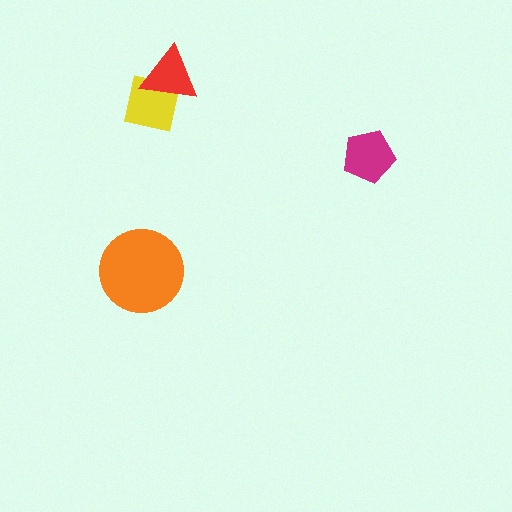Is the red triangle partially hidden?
No, no other shape covers it.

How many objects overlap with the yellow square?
1 object overlaps with the yellow square.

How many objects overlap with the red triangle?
1 object overlaps with the red triangle.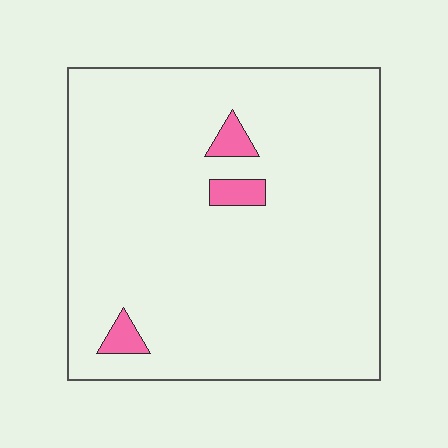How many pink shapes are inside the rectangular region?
3.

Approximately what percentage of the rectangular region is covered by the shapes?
Approximately 5%.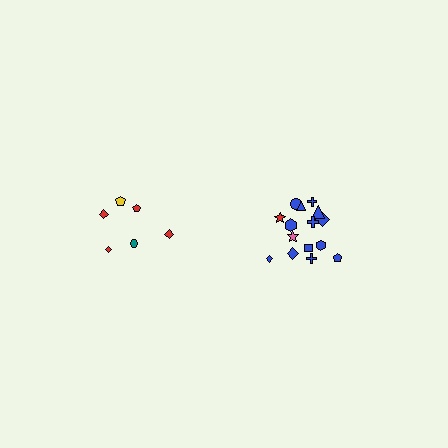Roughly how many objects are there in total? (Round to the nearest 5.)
Roughly 20 objects in total.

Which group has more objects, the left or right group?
The right group.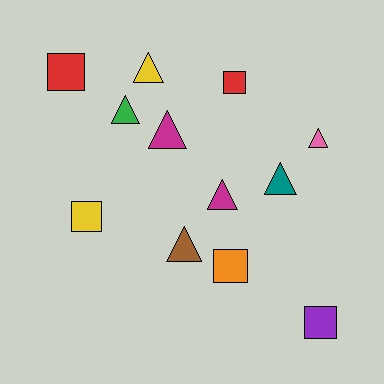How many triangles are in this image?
There are 7 triangles.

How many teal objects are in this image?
There is 1 teal object.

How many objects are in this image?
There are 12 objects.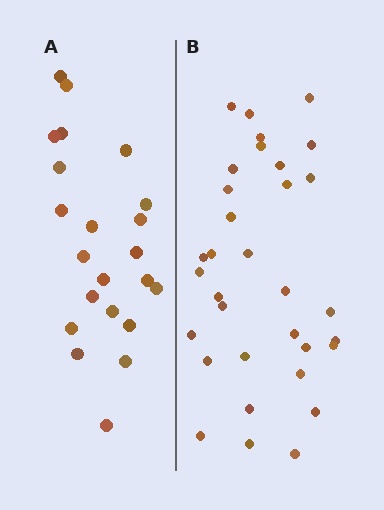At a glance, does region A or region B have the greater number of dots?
Region B (the right region) has more dots.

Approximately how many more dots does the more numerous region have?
Region B has roughly 12 or so more dots than region A.